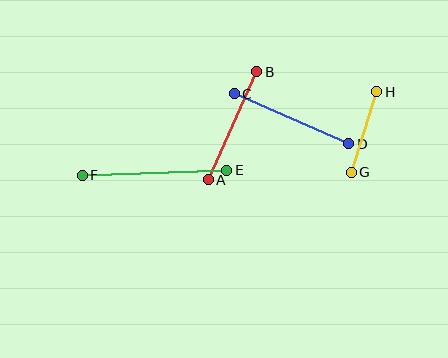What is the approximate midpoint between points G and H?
The midpoint is at approximately (364, 132) pixels.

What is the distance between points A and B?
The distance is approximately 118 pixels.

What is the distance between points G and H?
The distance is approximately 85 pixels.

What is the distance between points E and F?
The distance is approximately 144 pixels.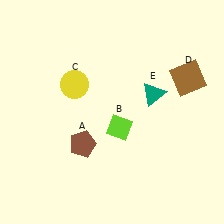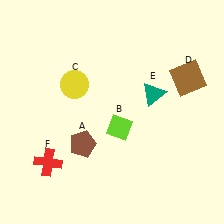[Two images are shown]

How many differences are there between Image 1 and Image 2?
There is 1 difference between the two images.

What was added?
A red cross (F) was added in Image 2.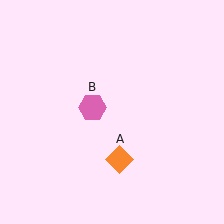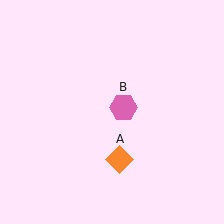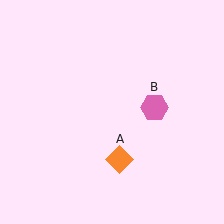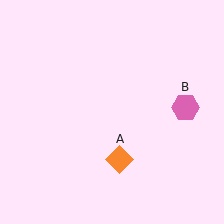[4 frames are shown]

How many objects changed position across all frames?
1 object changed position: pink hexagon (object B).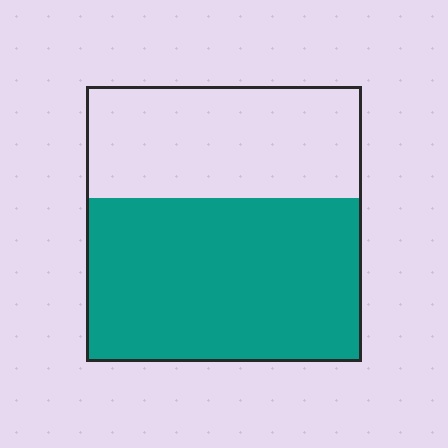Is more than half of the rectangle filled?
Yes.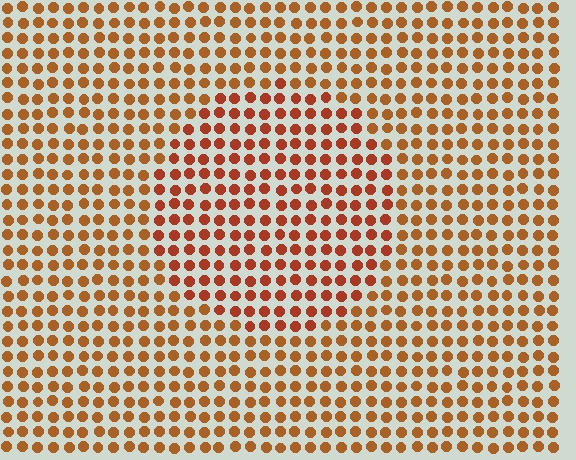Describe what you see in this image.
The image is filled with small brown elements in a uniform arrangement. A circle-shaped region is visible where the elements are tinted to a slightly different hue, forming a subtle color boundary.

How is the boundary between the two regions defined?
The boundary is defined purely by a slight shift in hue (about 18 degrees). Spacing, size, and orientation are identical on both sides.